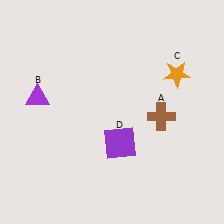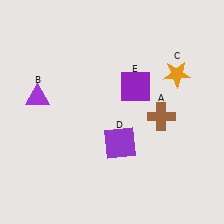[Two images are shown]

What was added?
A purple square (E) was added in Image 2.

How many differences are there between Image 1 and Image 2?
There is 1 difference between the two images.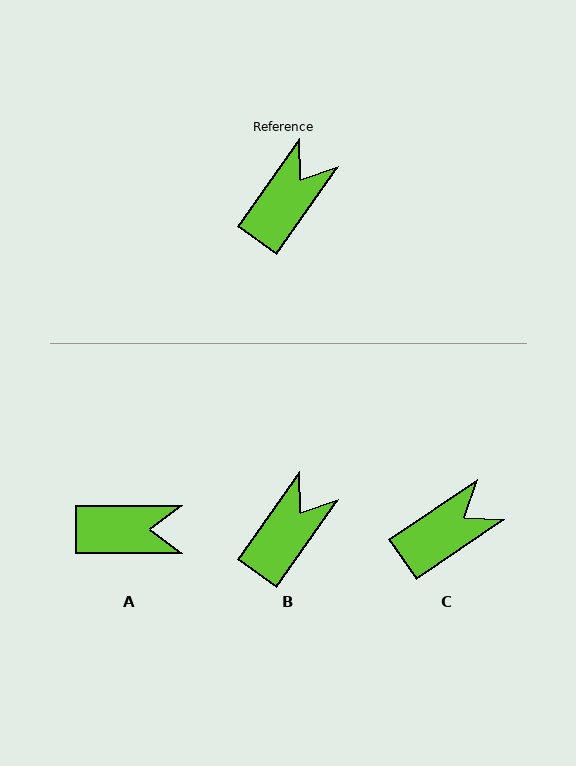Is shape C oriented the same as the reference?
No, it is off by about 20 degrees.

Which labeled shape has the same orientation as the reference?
B.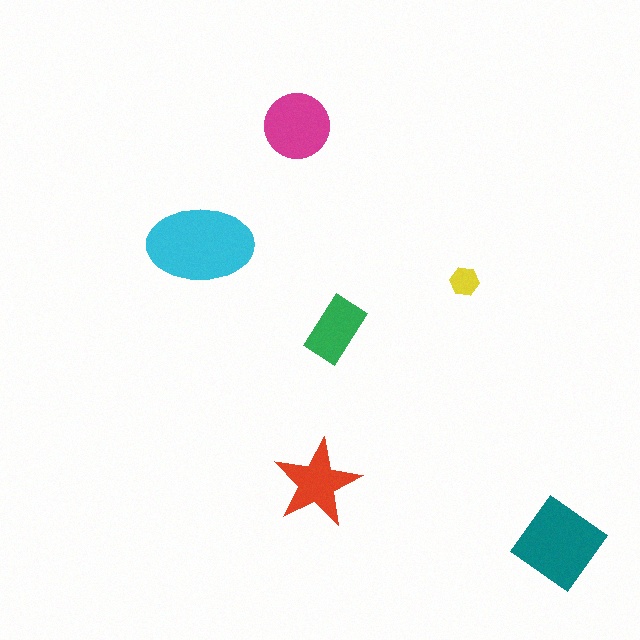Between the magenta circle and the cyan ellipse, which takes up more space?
The cyan ellipse.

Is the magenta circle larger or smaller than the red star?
Larger.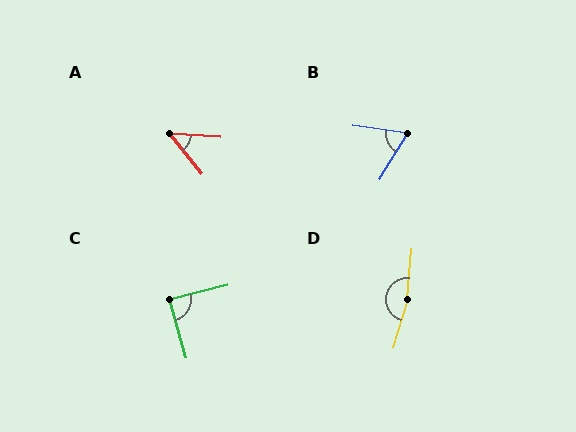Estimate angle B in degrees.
Approximately 66 degrees.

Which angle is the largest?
D, at approximately 169 degrees.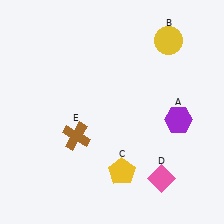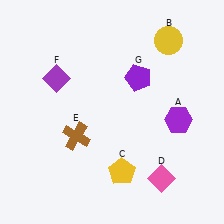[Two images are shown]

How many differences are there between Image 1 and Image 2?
There are 2 differences between the two images.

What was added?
A purple diamond (F), a purple pentagon (G) were added in Image 2.